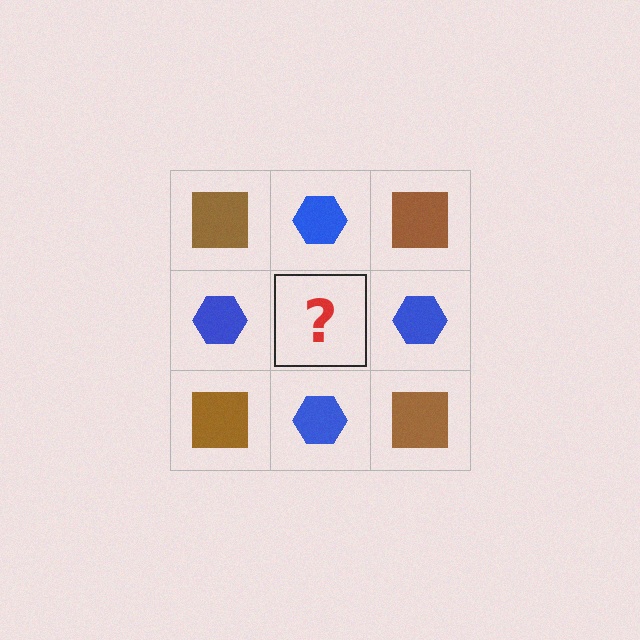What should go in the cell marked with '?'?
The missing cell should contain a brown square.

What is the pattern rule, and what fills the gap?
The rule is that it alternates brown square and blue hexagon in a checkerboard pattern. The gap should be filled with a brown square.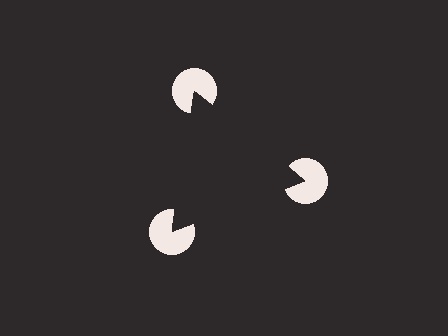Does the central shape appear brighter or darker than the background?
It typically appears slightly darker than the background, even though no actual brightness change is drawn.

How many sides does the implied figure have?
3 sides.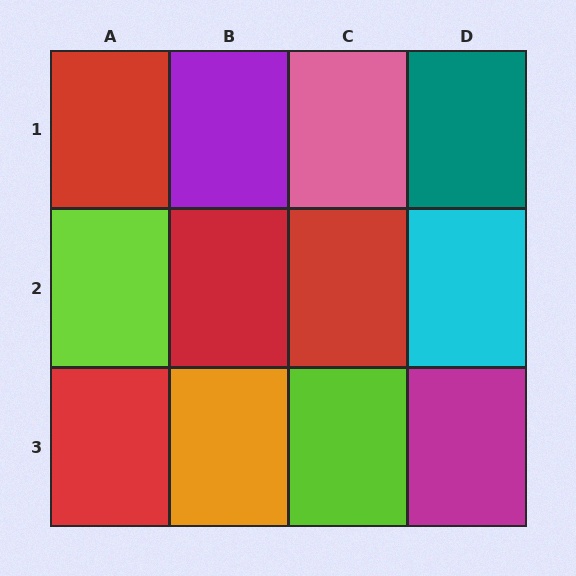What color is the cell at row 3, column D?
Magenta.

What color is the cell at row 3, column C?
Lime.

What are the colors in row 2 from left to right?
Lime, red, red, cyan.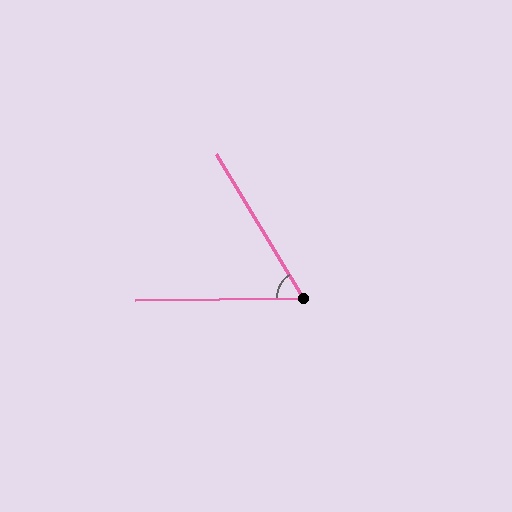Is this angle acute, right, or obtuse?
It is acute.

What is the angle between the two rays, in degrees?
Approximately 60 degrees.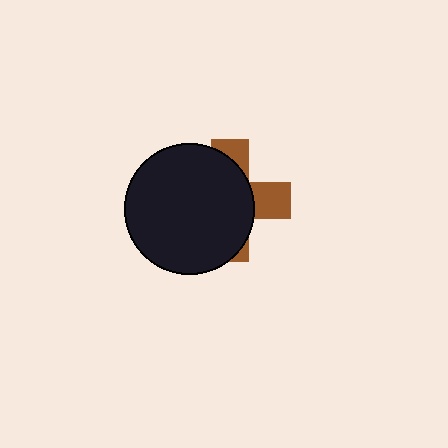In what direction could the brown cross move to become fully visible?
The brown cross could move right. That would shift it out from behind the black circle entirely.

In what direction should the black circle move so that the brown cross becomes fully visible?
The black circle should move left. That is the shortest direction to clear the overlap and leave the brown cross fully visible.